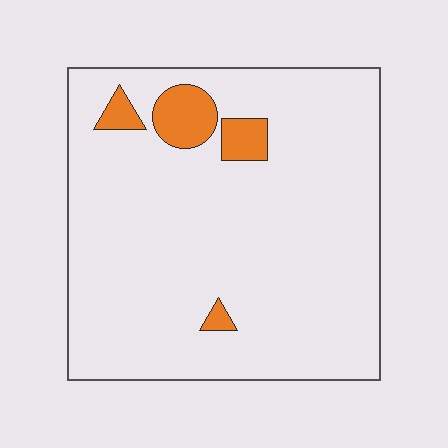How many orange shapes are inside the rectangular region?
4.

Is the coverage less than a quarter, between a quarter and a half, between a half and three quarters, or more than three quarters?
Less than a quarter.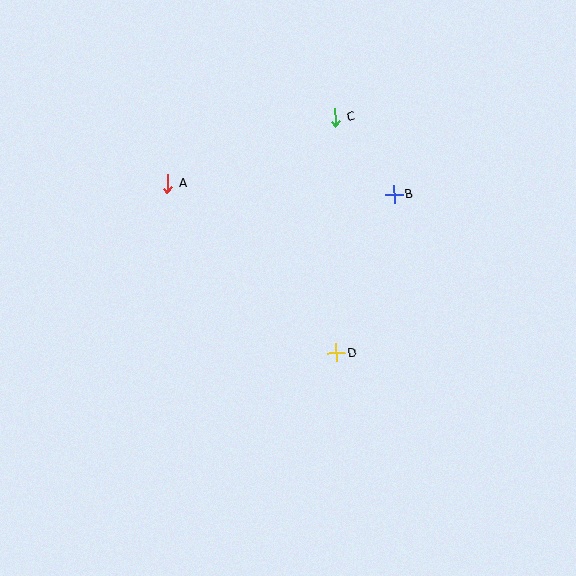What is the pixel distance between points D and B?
The distance between D and B is 169 pixels.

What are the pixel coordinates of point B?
Point B is at (394, 195).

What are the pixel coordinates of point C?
Point C is at (336, 117).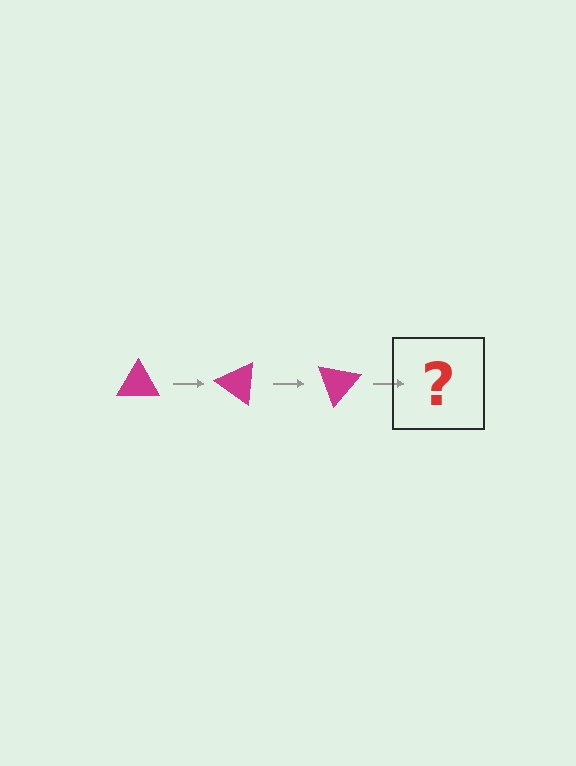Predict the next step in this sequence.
The next step is a magenta triangle rotated 105 degrees.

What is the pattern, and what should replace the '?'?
The pattern is that the triangle rotates 35 degrees each step. The '?' should be a magenta triangle rotated 105 degrees.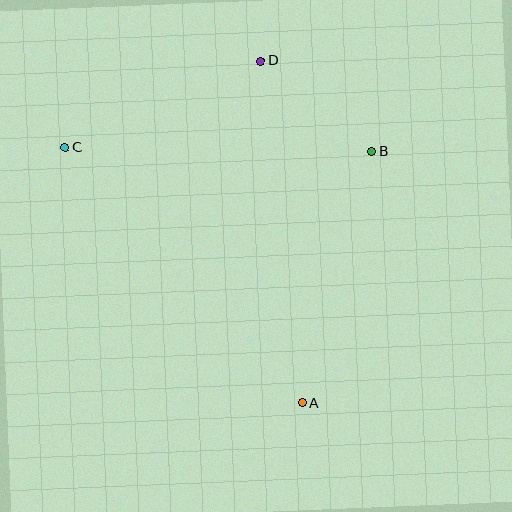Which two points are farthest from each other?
Points A and C are farthest from each other.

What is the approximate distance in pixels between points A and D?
The distance between A and D is approximately 344 pixels.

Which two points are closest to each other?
Points B and D are closest to each other.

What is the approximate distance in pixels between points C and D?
The distance between C and D is approximately 214 pixels.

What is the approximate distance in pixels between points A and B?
The distance between A and B is approximately 261 pixels.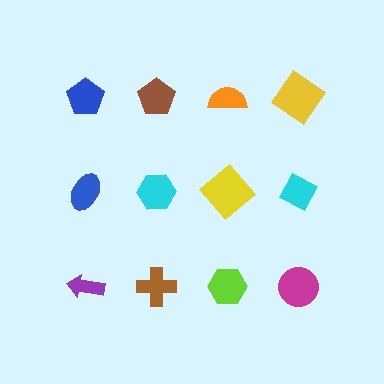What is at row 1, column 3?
An orange semicircle.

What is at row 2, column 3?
A yellow diamond.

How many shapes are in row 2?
4 shapes.